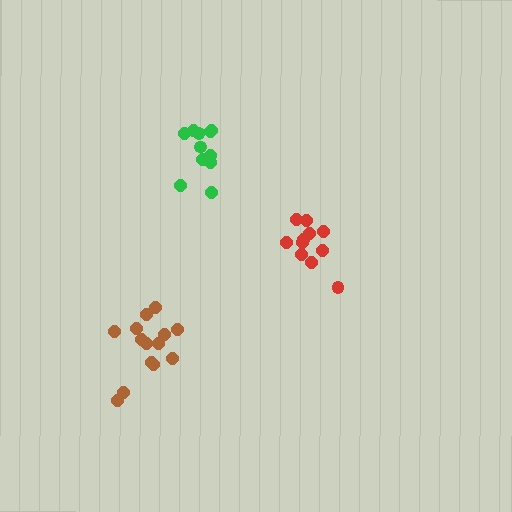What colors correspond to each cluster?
The clusters are colored: brown, red, green.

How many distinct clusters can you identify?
There are 3 distinct clusters.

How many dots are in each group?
Group 1: 14 dots, Group 2: 11 dots, Group 3: 11 dots (36 total).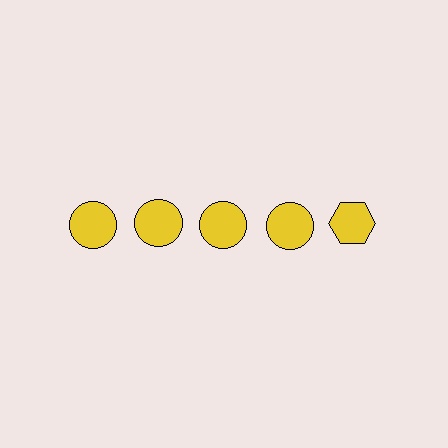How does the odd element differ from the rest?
It has a different shape: hexagon instead of circle.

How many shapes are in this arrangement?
There are 5 shapes arranged in a grid pattern.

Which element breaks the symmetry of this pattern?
The yellow hexagon in the top row, rightmost column breaks the symmetry. All other shapes are yellow circles.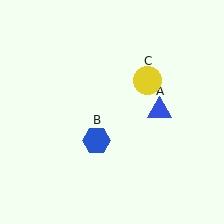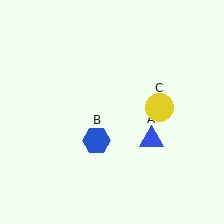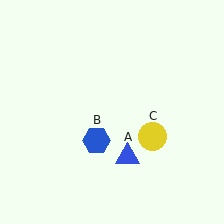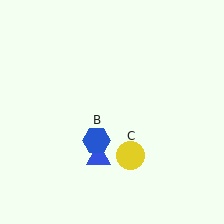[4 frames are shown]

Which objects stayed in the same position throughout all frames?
Blue hexagon (object B) remained stationary.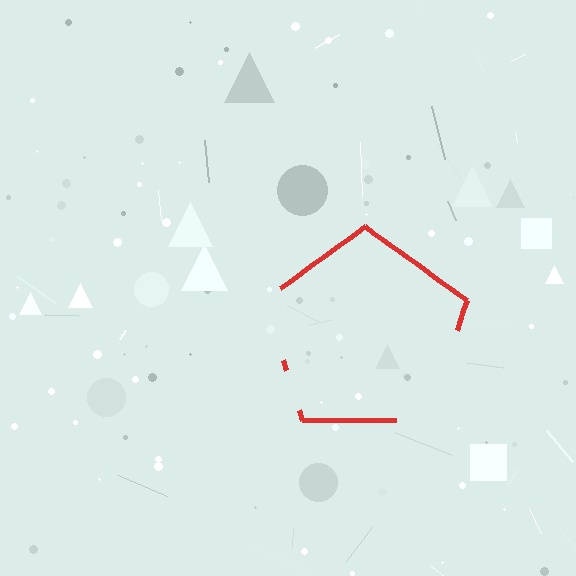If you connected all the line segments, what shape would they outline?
They would outline a pentagon.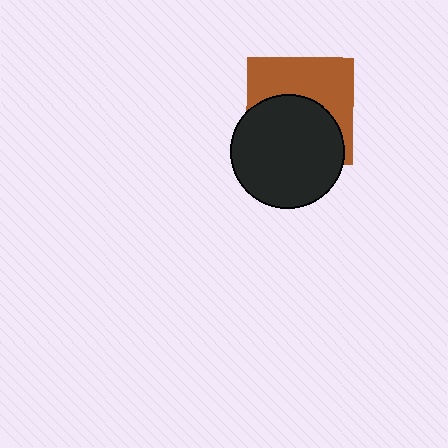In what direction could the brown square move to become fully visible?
The brown square could move up. That would shift it out from behind the black circle entirely.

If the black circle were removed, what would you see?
You would see the complete brown square.